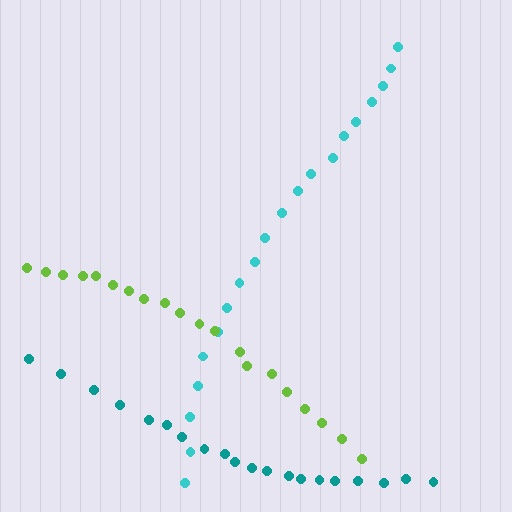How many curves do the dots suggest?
There are 3 distinct paths.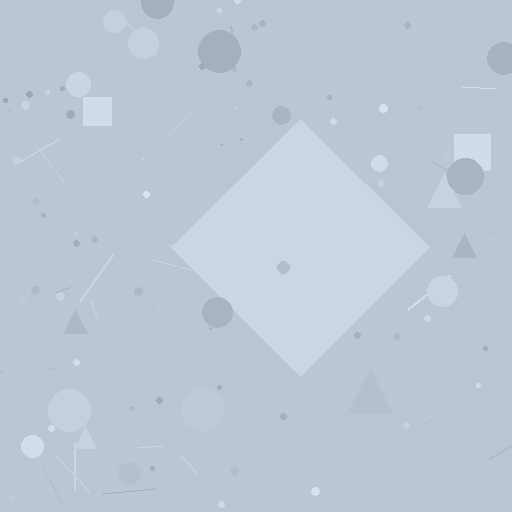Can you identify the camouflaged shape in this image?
The camouflaged shape is a diamond.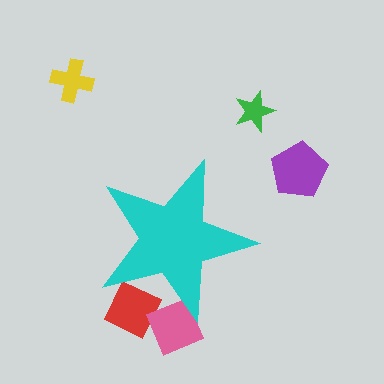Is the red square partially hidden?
Yes, the red square is partially hidden behind the cyan star.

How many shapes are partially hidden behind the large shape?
2 shapes are partially hidden.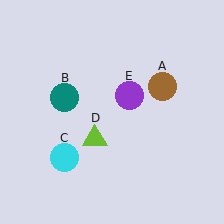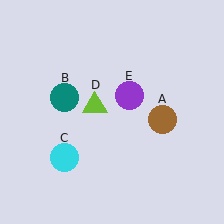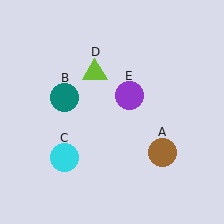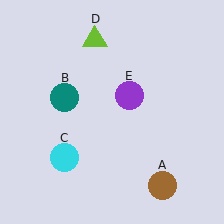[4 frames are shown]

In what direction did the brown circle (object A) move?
The brown circle (object A) moved down.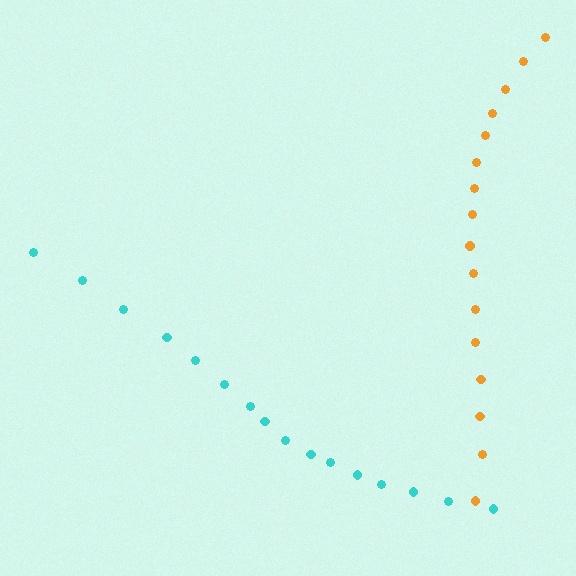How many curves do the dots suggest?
There are 2 distinct paths.